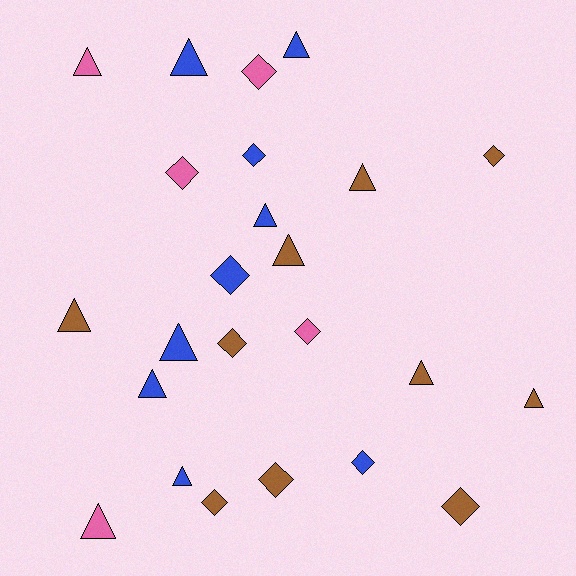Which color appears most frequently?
Brown, with 10 objects.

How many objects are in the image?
There are 24 objects.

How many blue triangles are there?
There are 6 blue triangles.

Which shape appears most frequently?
Triangle, with 13 objects.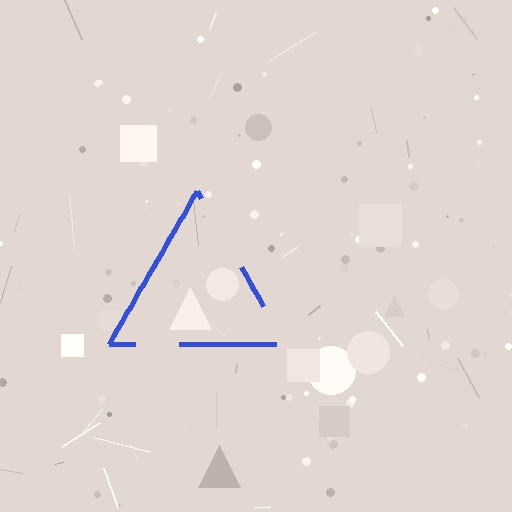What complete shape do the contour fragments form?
The contour fragments form a triangle.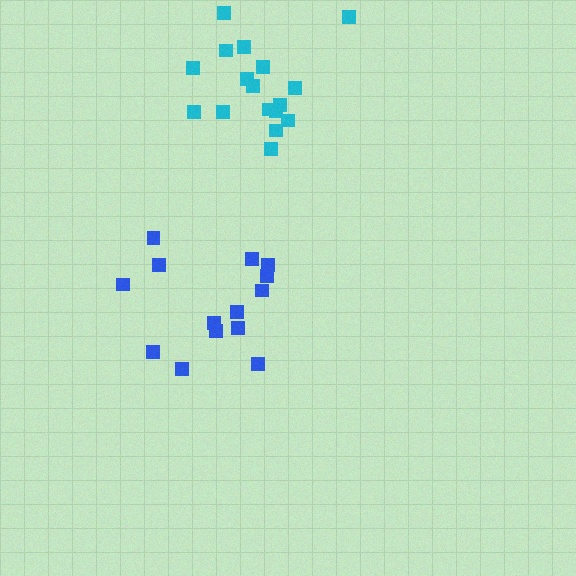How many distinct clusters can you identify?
There are 2 distinct clusters.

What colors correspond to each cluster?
The clusters are colored: cyan, blue.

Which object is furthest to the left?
The blue cluster is leftmost.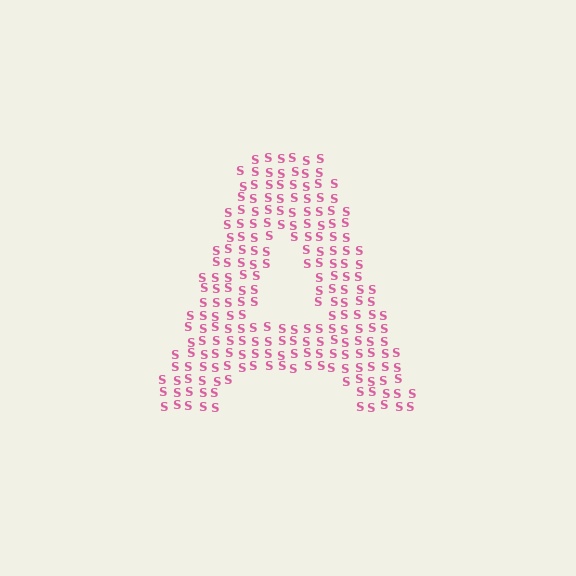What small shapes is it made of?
It is made of small letter S's.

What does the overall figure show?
The overall figure shows the letter A.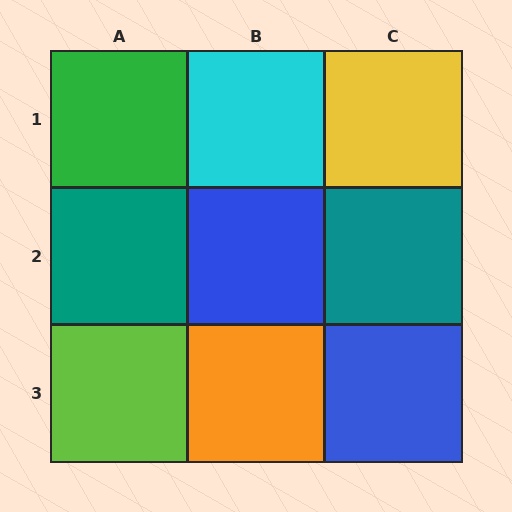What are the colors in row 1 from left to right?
Green, cyan, yellow.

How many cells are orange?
1 cell is orange.